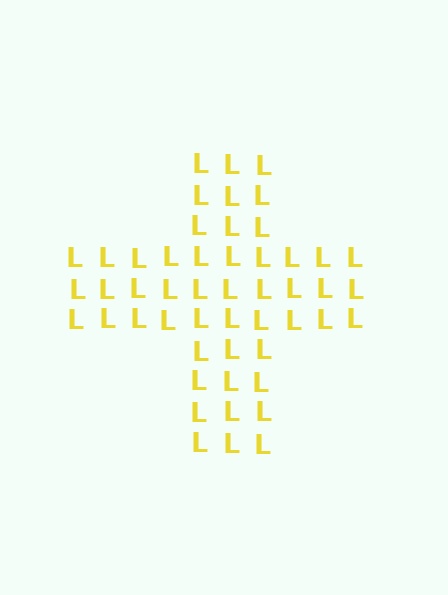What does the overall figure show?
The overall figure shows a cross.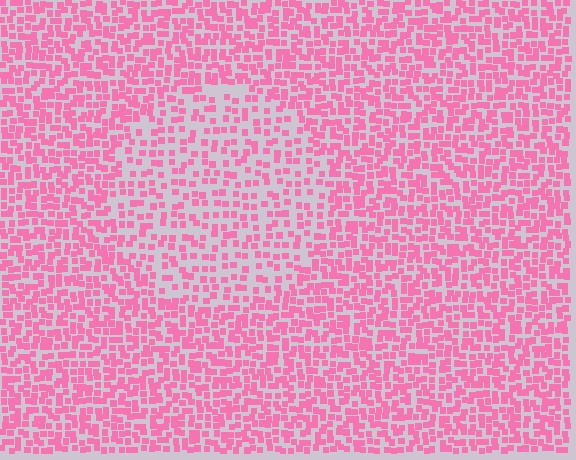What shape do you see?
I see a circle.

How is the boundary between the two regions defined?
The boundary is defined by a change in element density (approximately 1.8x ratio). All elements are the same color, size, and shape.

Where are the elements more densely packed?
The elements are more densely packed outside the circle boundary.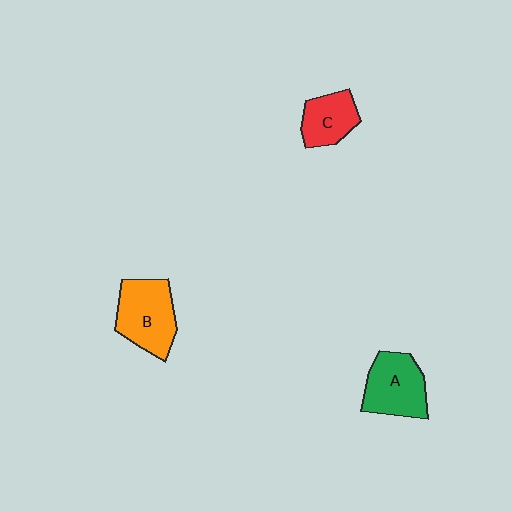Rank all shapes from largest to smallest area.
From largest to smallest: B (orange), A (green), C (red).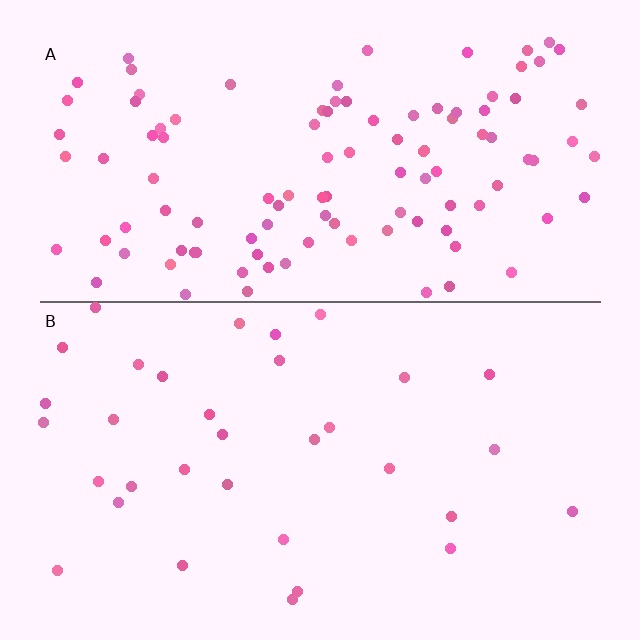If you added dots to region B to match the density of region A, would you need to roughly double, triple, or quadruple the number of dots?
Approximately triple.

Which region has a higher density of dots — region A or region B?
A (the top).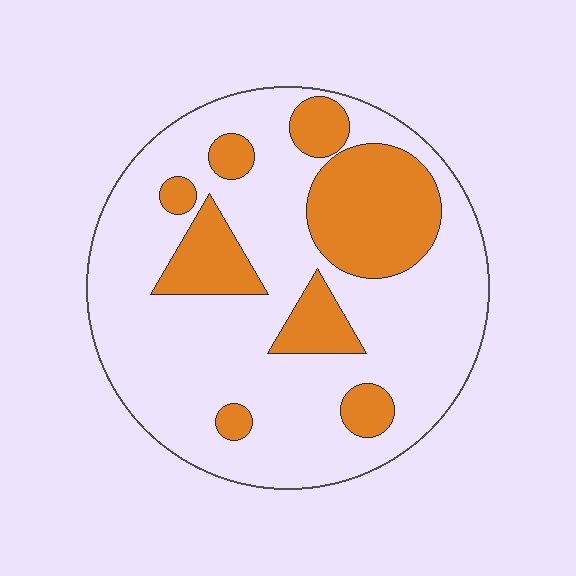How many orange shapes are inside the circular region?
8.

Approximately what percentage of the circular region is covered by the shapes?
Approximately 25%.